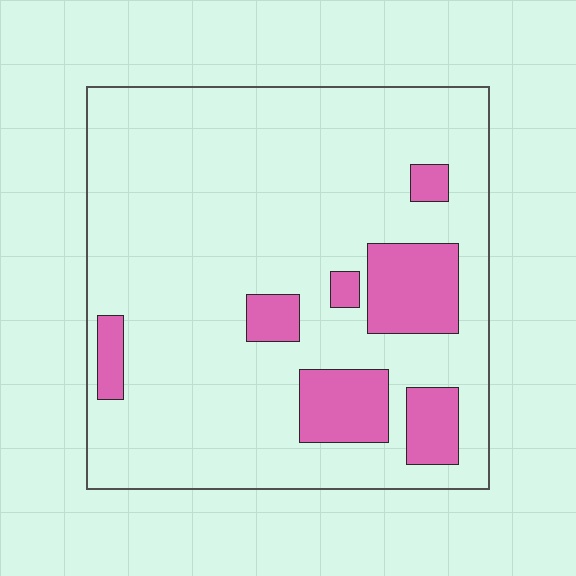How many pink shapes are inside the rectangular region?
7.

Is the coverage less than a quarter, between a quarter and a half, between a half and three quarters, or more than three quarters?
Less than a quarter.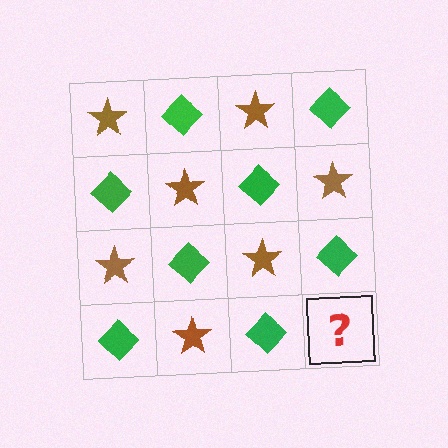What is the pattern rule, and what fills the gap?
The rule is that it alternates brown star and green diamond in a checkerboard pattern. The gap should be filled with a brown star.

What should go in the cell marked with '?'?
The missing cell should contain a brown star.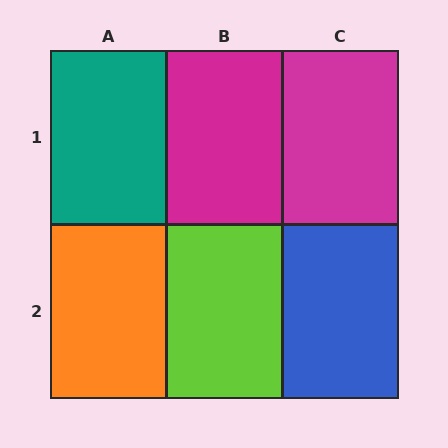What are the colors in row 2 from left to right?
Orange, lime, blue.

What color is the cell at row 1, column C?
Magenta.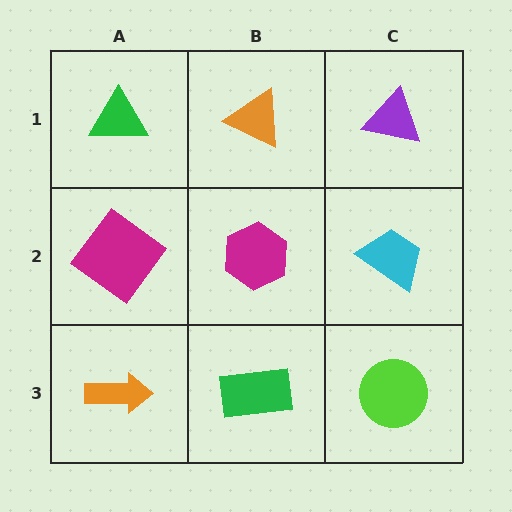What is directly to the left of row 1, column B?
A green triangle.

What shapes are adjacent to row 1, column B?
A magenta hexagon (row 2, column B), a green triangle (row 1, column A), a purple triangle (row 1, column C).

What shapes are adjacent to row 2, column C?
A purple triangle (row 1, column C), a lime circle (row 3, column C), a magenta hexagon (row 2, column B).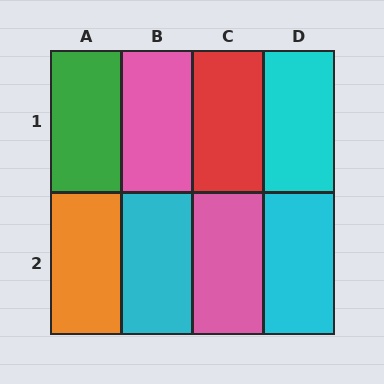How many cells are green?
1 cell is green.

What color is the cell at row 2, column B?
Cyan.